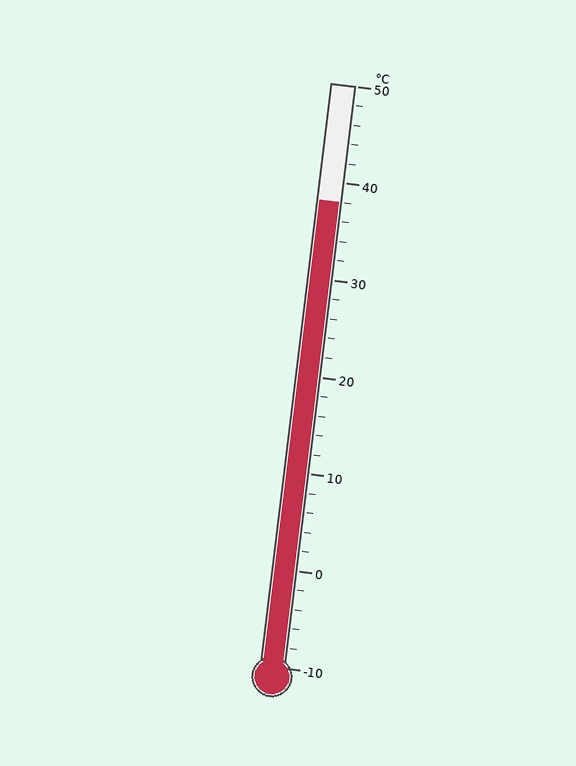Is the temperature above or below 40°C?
The temperature is below 40°C.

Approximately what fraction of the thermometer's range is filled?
The thermometer is filled to approximately 80% of its range.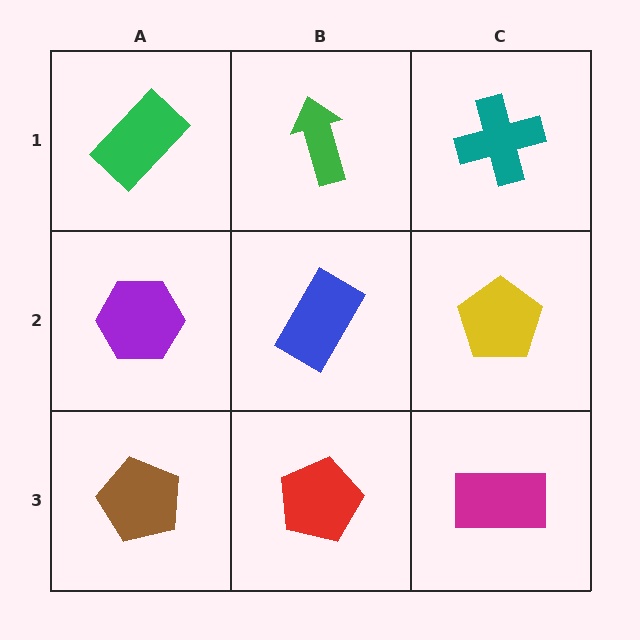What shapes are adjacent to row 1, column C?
A yellow pentagon (row 2, column C), a green arrow (row 1, column B).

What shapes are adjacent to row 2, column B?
A green arrow (row 1, column B), a red pentagon (row 3, column B), a purple hexagon (row 2, column A), a yellow pentagon (row 2, column C).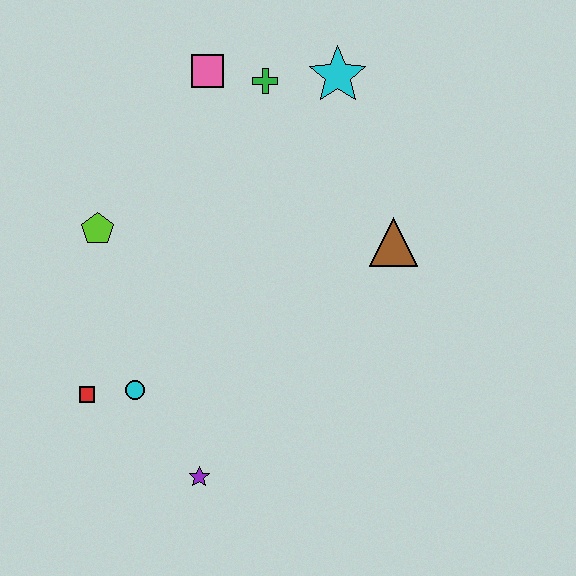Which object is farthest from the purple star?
The cyan star is farthest from the purple star.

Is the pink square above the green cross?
Yes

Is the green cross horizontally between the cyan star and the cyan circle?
Yes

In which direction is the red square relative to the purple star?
The red square is to the left of the purple star.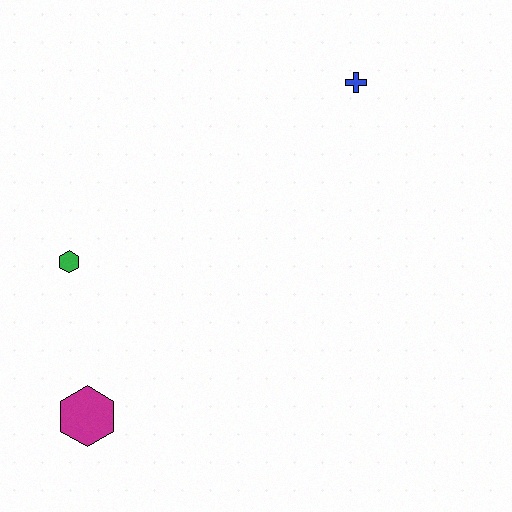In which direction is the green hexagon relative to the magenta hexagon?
The green hexagon is above the magenta hexagon.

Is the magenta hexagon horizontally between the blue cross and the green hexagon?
Yes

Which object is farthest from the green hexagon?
The blue cross is farthest from the green hexagon.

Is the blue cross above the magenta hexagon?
Yes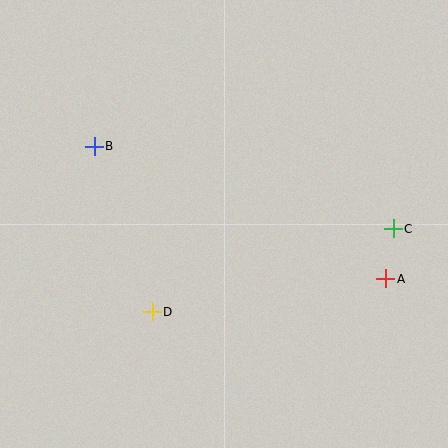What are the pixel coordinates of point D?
Point D is at (152, 312).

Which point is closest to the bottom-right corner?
Point A is closest to the bottom-right corner.